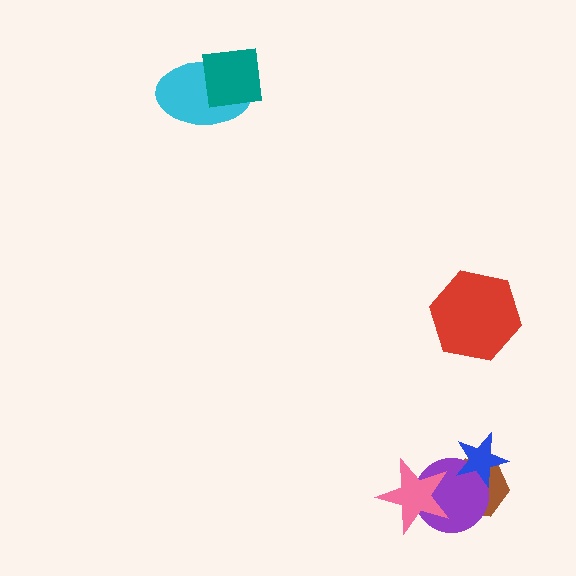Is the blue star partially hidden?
No, no other shape covers it.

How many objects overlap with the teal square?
1 object overlaps with the teal square.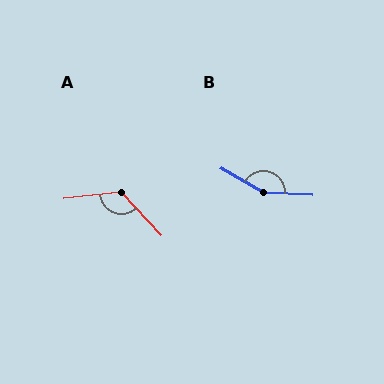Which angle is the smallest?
A, at approximately 127 degrees.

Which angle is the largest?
B, at approximately 153 degrees.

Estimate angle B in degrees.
Approximately 153 degrees.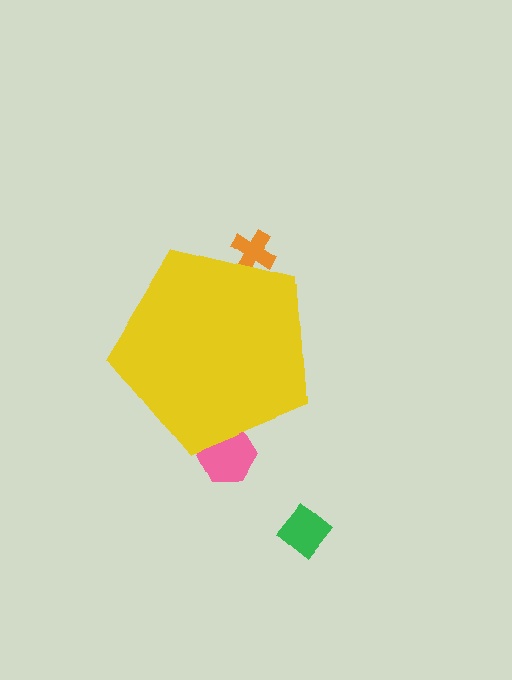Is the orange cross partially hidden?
Yes, the orange cross is partially hidden behind the yellow pentagon.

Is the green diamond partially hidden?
No, the green diamond is fully visible.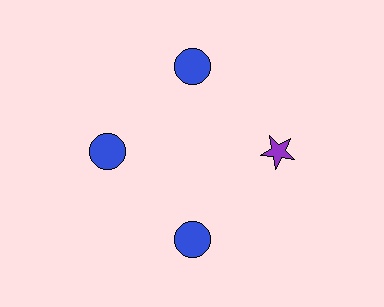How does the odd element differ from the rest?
It differs in both color (purple instead of blue) and shape (star instead of circle).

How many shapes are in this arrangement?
There are 4 shapes arranged in a ring pattern.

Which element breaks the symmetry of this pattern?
The purple star at roughly the 3 o'clock position breaks the symmetry. All other shapes are blue circles.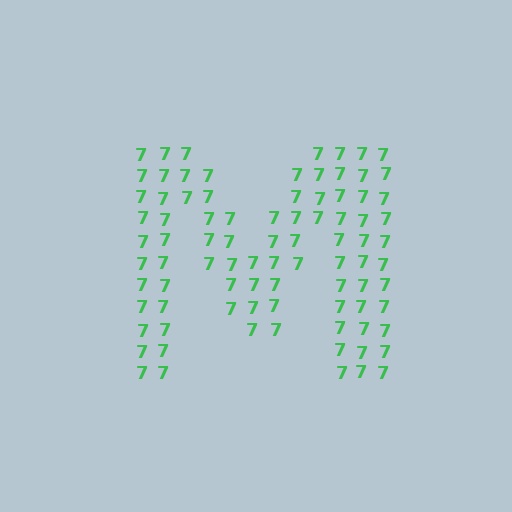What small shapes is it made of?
It is made of small digit 7's.